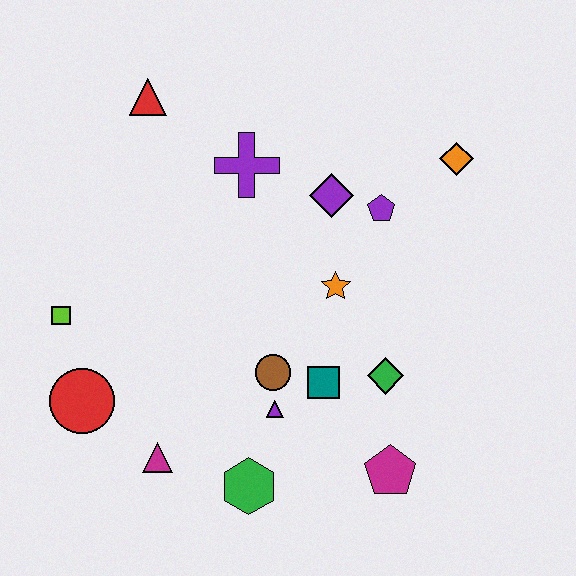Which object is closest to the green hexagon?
The purple triangle is closest to the green hexagon.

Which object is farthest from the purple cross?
The magenta pentagon is farthest from the purple cross.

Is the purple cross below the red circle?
No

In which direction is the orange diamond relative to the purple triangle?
The orange diamond is above the purple triangle.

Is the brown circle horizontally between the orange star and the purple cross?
Yes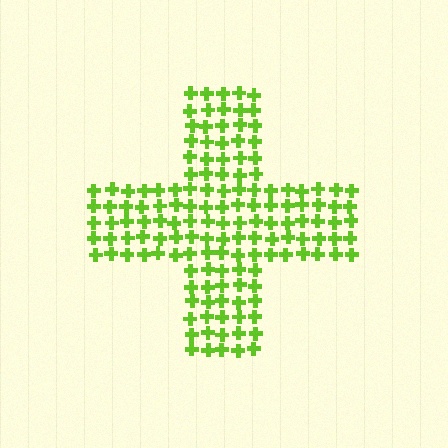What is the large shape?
The large shape is a cross.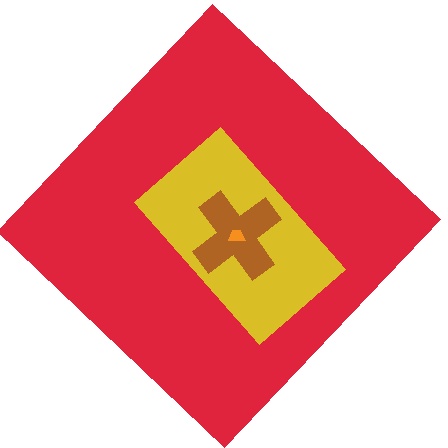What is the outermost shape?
The red diamond.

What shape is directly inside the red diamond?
The yellow rectangle.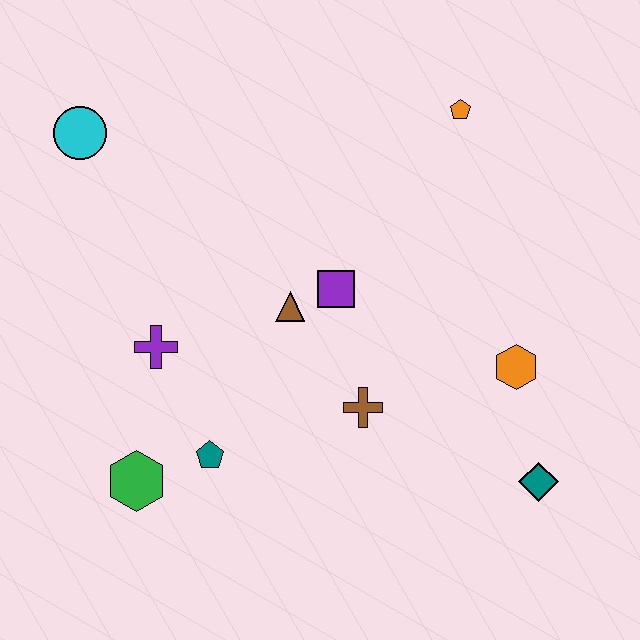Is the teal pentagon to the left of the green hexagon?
No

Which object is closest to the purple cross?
The teal pentagon is closest to the purple cross.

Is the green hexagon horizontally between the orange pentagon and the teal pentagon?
No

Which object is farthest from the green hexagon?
The orange pentagon is farthest from the green hexagon.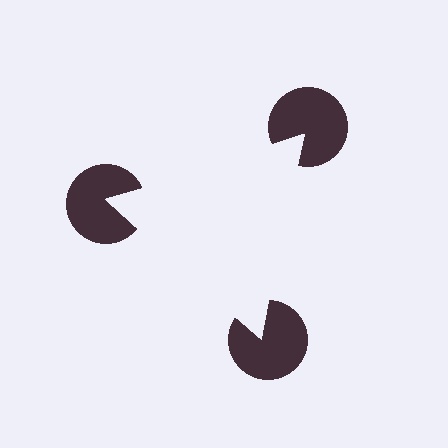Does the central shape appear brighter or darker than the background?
It typically appears slightly brighter than the background, even though no actual brightness change is drawn.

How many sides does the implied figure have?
3 sides.